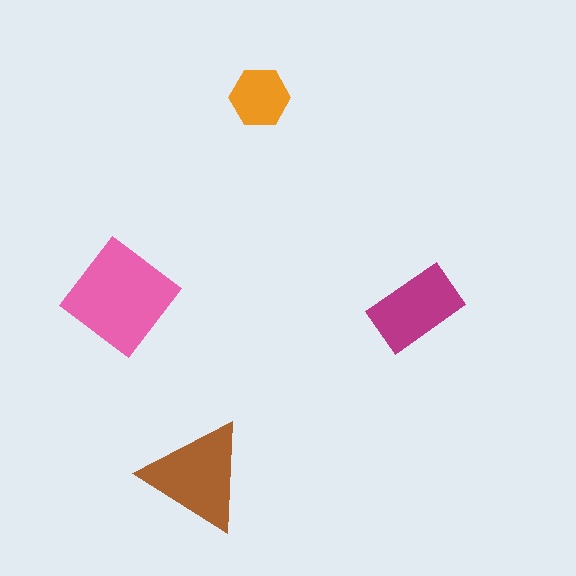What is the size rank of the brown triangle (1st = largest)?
2nd.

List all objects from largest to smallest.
The pink diamond, the brown triangle, the magenta rectangle, the orange hexagon.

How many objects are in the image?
There are 4 objects in the image.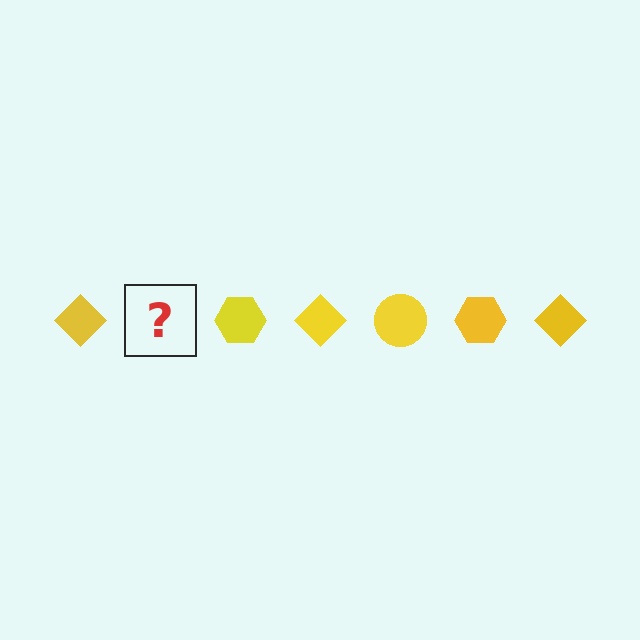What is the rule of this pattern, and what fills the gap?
The rule is that the pattern cycles through diamond, circle, hexagon shapes in yellow. The gap should be filled with a yellow circle.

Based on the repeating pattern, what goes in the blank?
The blank should be a yellow circle.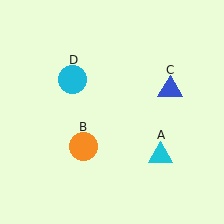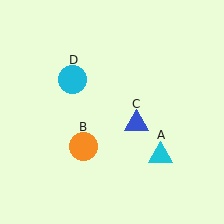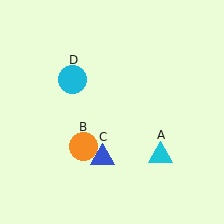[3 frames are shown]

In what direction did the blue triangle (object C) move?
The blue triangle (object C) moved down and to the left.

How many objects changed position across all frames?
1 object changed position: blue triangle (object C).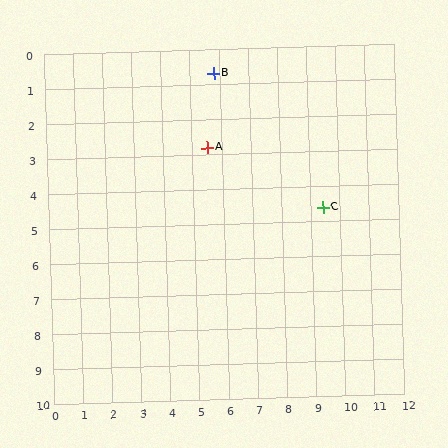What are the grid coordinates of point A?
Point A is at approximately (5.5, 2.8).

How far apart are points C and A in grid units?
Points C and A are about 4.3 grid units apart.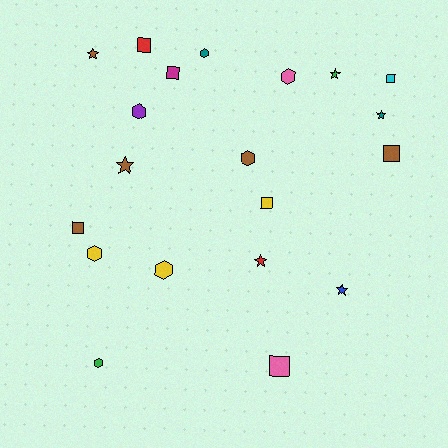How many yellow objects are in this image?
There are 3 yellow objects.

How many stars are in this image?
There are 6 stars.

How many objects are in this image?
There are 20 objects.